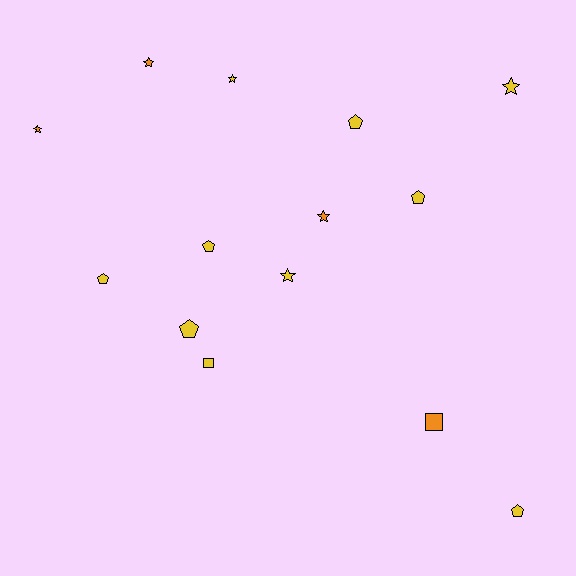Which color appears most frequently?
Yellow, with 10 objects.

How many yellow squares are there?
There is 1 yellow square.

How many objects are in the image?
There are 14 objects.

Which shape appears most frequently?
Star, with 6 objects.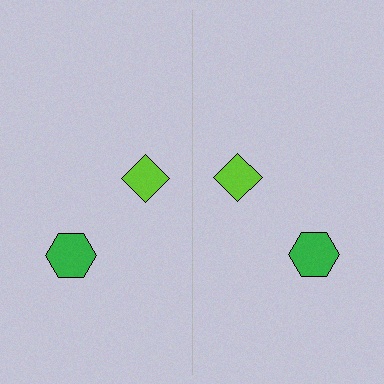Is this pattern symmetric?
Yes, this pattern has bilateral (reflection) symmetry.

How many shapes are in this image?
There are 4 shapes in this image.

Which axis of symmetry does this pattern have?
The pattern has a vertical axis of symmetry running through the center of the image.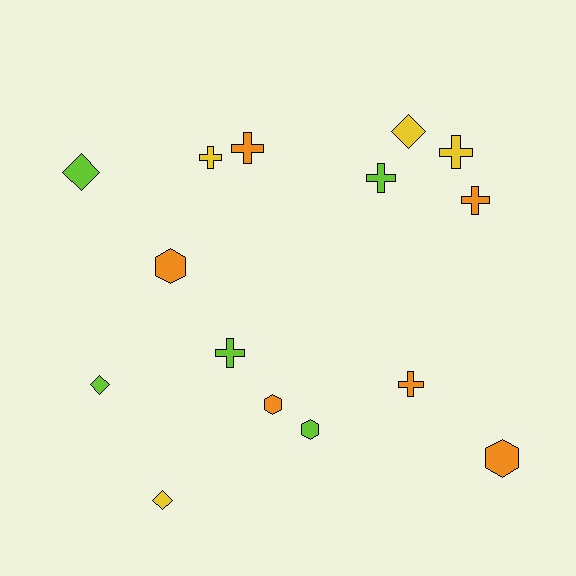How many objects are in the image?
There are 15 objects.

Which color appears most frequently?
Orange, with 6 objects.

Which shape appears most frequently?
Cross, with 7 objects.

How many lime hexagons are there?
There is 1 lime hexagon.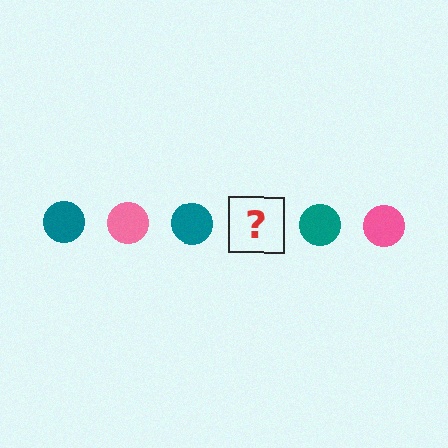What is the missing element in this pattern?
The missing element is a pink circle.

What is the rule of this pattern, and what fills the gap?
The rule is that the pattern cycles through teal, pink circles. The gap should be filled with a pink circle.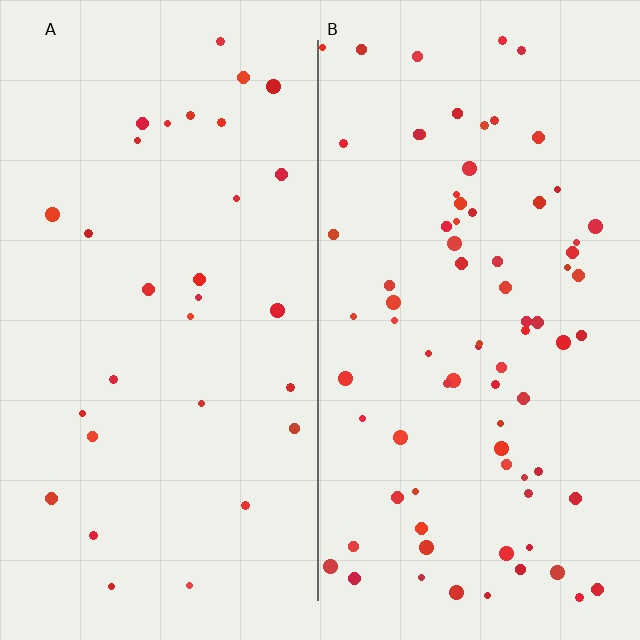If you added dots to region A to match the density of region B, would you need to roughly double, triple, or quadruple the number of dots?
Approximately triple.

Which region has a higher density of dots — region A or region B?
B (the right).